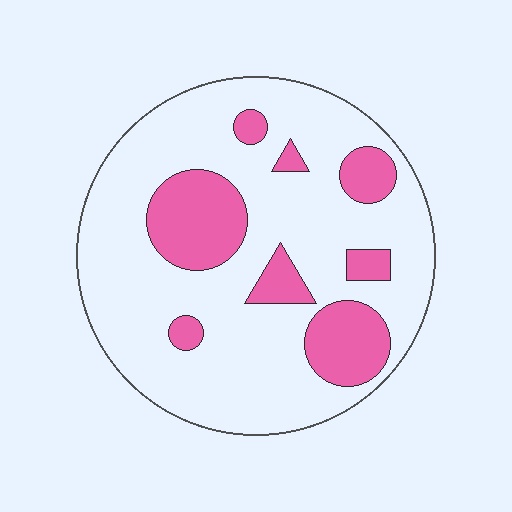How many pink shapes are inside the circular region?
8.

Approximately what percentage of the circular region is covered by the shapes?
Approximately 25%.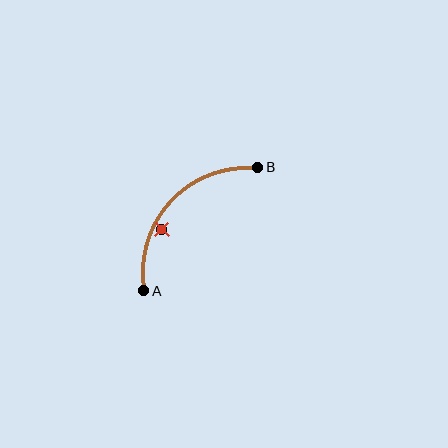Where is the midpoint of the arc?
The arc midpoint is the point on the curve farthest from the straight line joining A and B. It sits above and to the left of that line.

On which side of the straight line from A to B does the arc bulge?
The arc bulges above and to the left of the straight line connecting A and B.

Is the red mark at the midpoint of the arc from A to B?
No — the red mark does not lie on the arc at all. It sits slightly inside the curve.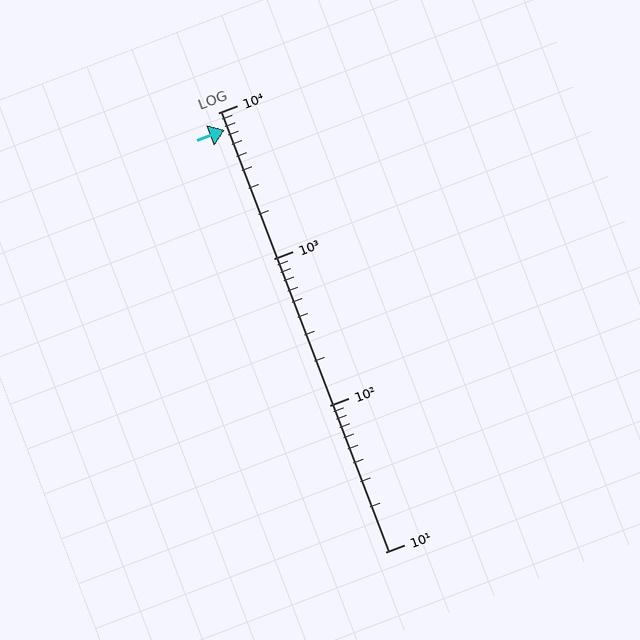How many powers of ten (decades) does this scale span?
The scale spans 3 decades, from 10 to 10000.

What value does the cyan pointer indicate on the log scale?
The pointer indicates approximately 7600.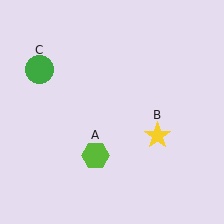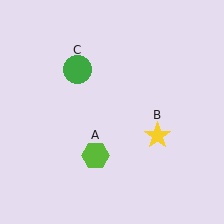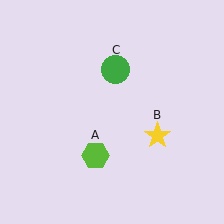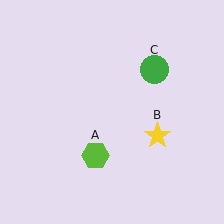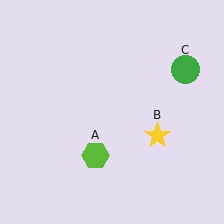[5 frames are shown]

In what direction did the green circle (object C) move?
The green circle (object C) moved right.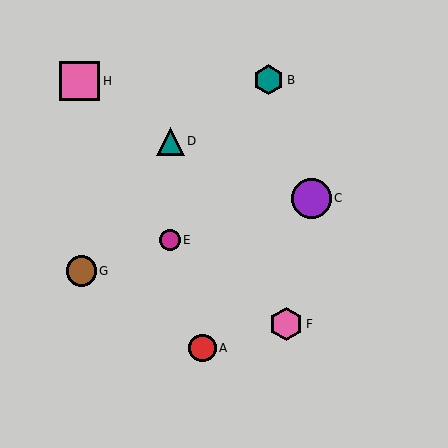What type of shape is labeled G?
Shape G is a brown circle.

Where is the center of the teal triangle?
The center of the teal triangle is at (171, 141).